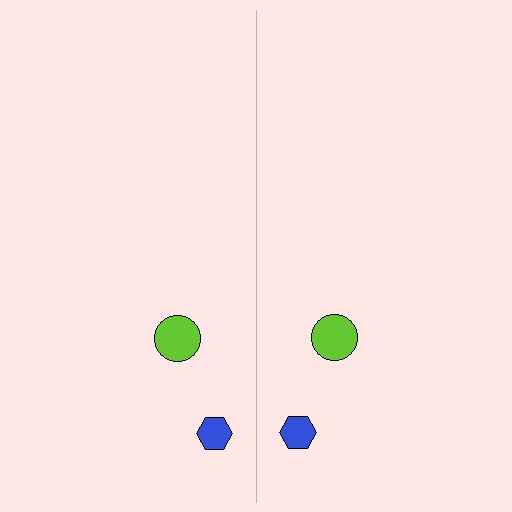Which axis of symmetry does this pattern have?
The pattern has a vertical axis of symmetry running through the center of the image.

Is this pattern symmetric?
Yes, this pattern has bilateral (reflection) symmetry.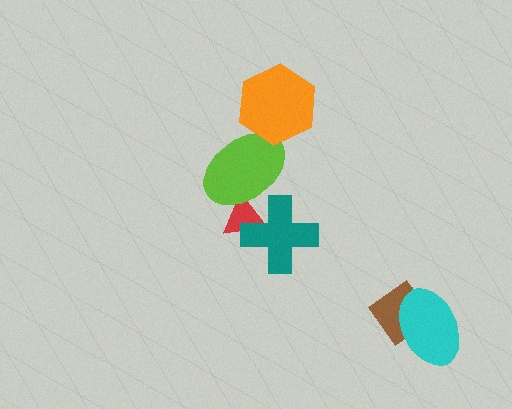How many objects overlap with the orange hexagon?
1 object overlaps with the orange hexagon.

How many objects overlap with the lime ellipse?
3 objects overlap with the lime ellipse.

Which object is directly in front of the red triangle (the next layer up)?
The lime ellipse is directly in front of the red triangle.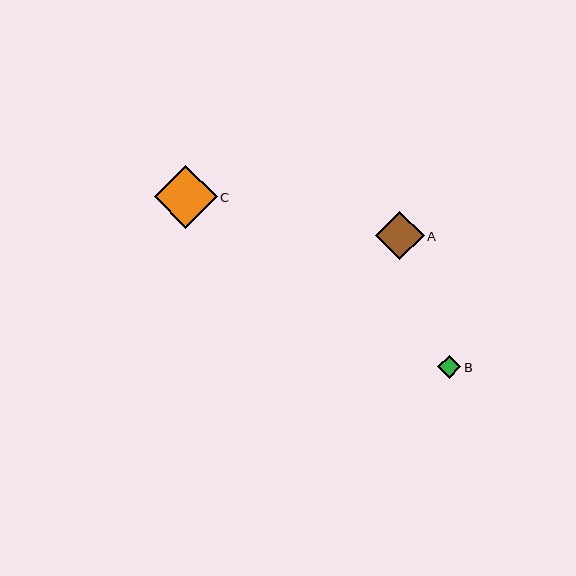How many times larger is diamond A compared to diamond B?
Diamond A is approximately 2.2 times the size of diamond B.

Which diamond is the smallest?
Diamond B is the smallest with a size of approximately 23 pixels.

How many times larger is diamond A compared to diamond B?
Diamond A is approximately 2.2 times the size of diamond B.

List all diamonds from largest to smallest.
From largest to smallest: C, A, B.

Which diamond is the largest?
Diamond C is the largest with a size of approximately 63 pixels.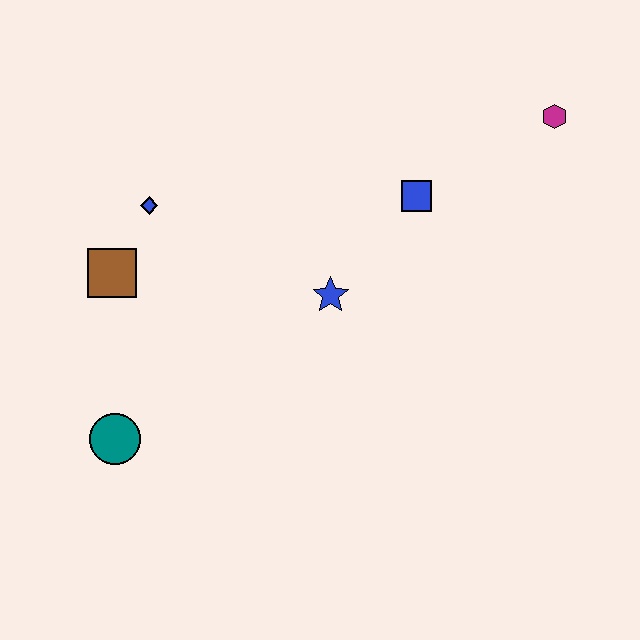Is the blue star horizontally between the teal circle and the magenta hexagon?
Yes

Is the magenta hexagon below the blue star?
No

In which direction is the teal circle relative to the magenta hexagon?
The teal circle is to the left of the magenta hexagon.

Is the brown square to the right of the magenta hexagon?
No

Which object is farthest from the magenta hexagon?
The teal circle is farthest from the magenta hexagon.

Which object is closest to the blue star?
The blue square is closest to the blue star.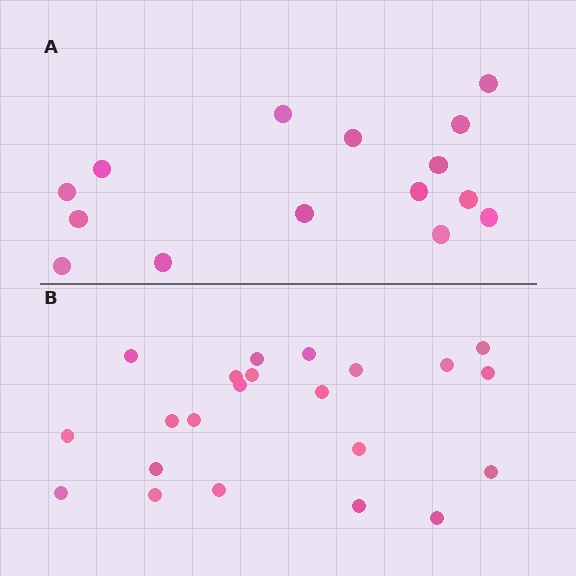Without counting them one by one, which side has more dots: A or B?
Region B (the bottom region) has more dots.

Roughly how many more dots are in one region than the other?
Region B has roughly 8 or so more dots than region A.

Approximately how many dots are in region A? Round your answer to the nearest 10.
About 20 dots. (The exact count is 15, which rounds to 20.)